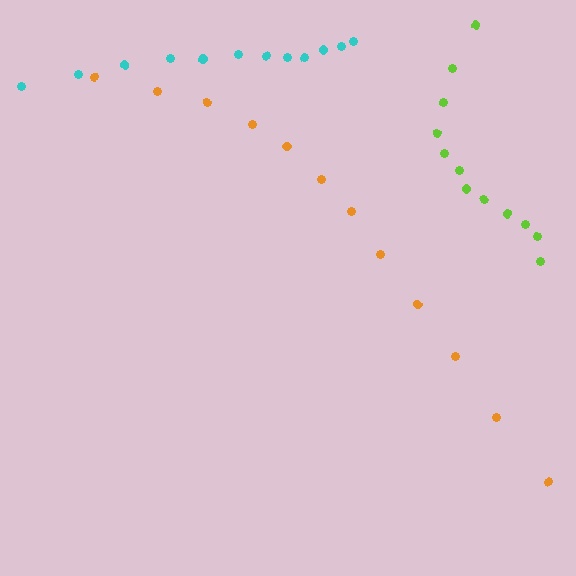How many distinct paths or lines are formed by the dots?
There are 3 distinct paths.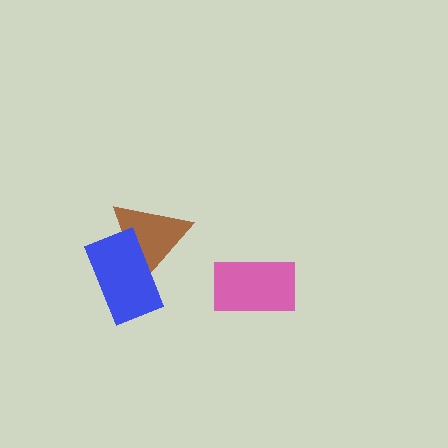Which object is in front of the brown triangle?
The blue rectangle is in front of the brown triangle.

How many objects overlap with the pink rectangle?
0 objects overlap with the pink rectangle.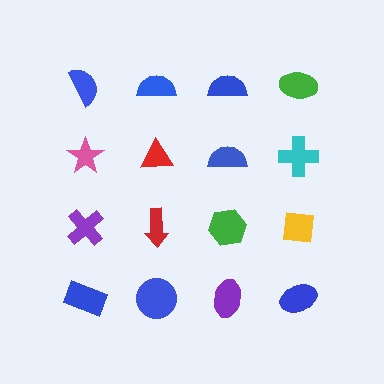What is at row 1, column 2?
A blue semicircle.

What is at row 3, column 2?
A red arrow.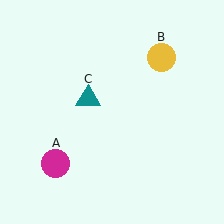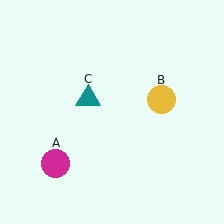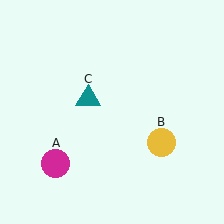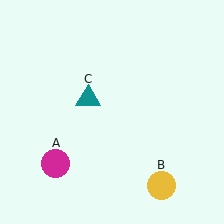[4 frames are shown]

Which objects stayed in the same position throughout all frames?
Magenta circle (object A) and teal triangle (object C) remained stationary.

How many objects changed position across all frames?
1 object changed position: yellow circle (object B).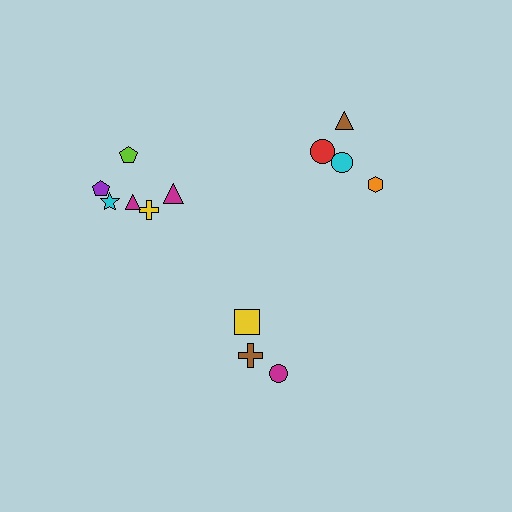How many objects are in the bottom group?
There are 3 objects.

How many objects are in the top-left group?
There are 6 objects.